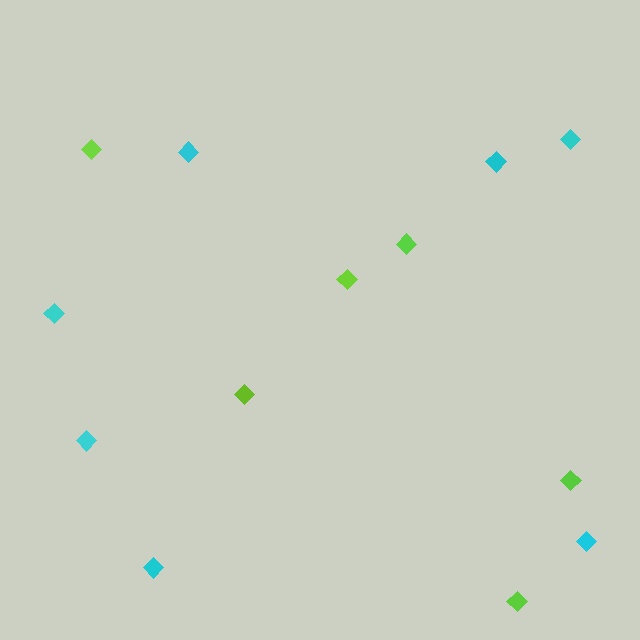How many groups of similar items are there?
There are 2 groups: one group of cyan diamonds (7) and one group of lime diamonds (6).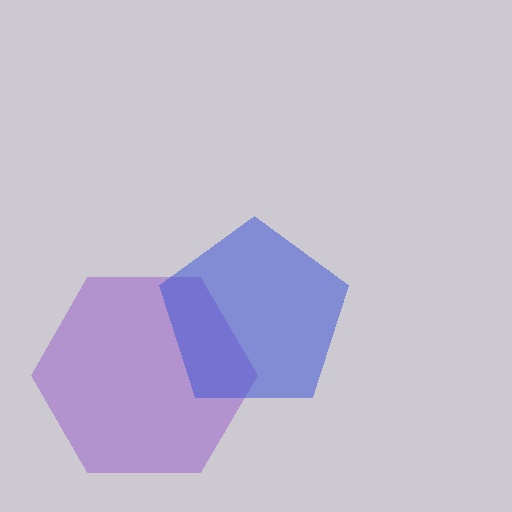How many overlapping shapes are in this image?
There are 2 overlapping shapes in the image.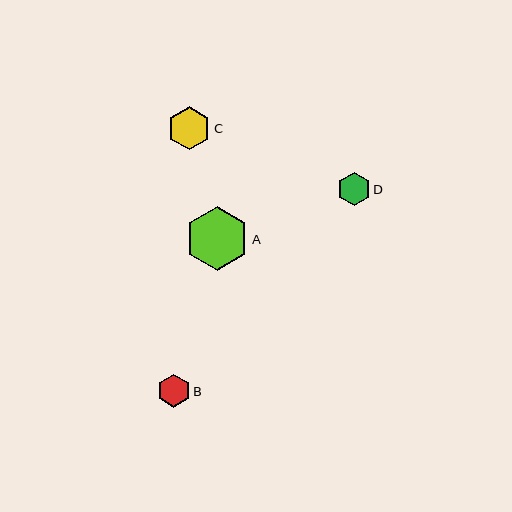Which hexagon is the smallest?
Hexagon B is the smallest with a size of approximately 33 pixels.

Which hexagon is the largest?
Hexagon A is the largest with a size of approximately 64 pixels.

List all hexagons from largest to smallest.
From largest to smallest: A, C, D, B.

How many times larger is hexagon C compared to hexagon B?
Hexagon C is approximately 1.3 times the size of hexagon B.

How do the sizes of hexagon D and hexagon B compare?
Hexagon D and hexagon B are approximately the same size.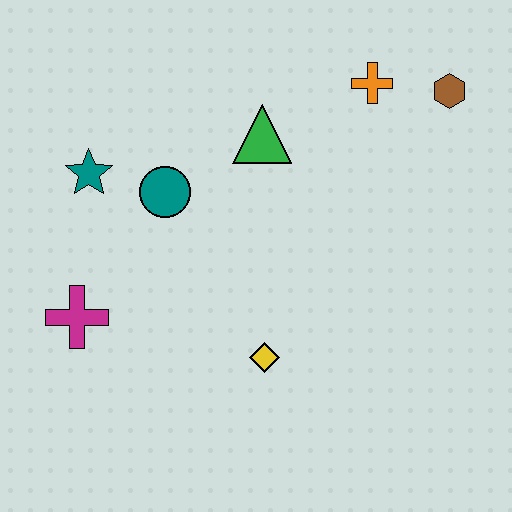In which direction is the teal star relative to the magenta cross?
The teal star is above the magenta cross.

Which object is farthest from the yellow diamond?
The brown hexagon is farthest from the yellow diamond.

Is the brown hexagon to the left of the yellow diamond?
No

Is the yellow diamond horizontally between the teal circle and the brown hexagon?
Yes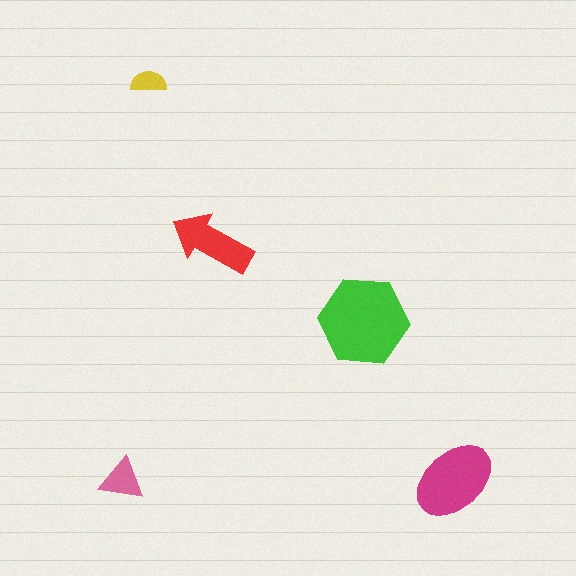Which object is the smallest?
The yellow semicircle.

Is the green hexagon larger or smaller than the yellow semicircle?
Larger.